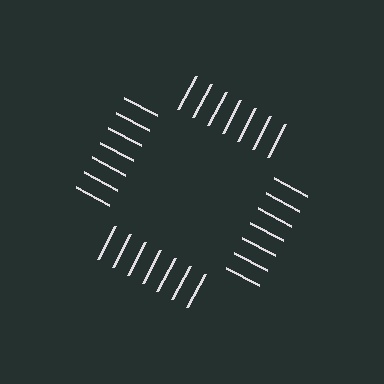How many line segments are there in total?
28 — 7 along each of the 4 edges.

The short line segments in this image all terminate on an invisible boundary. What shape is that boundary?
An illusory square — the line segments terminate on its edges but no continuous stroke is drawn.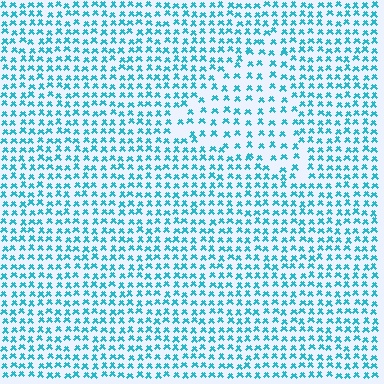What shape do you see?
I see a triangle.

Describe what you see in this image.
The image contains small cyan elements arranged at two different densities. A triangle-shaped region is visible where the elements are less densely packed than the surrounding area.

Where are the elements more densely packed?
The elements are more densely packed outside the triangle boundary.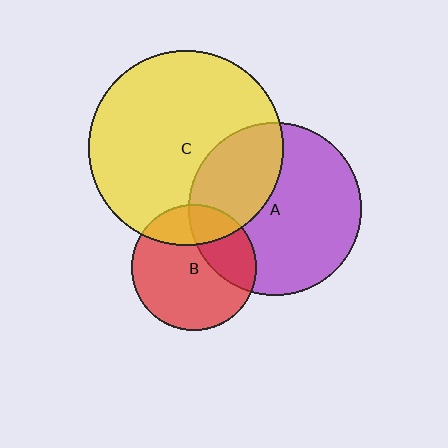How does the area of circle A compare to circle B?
Approximately 1.9 times.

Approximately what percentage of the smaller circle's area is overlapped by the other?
Approximately 35%.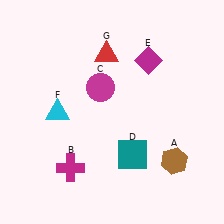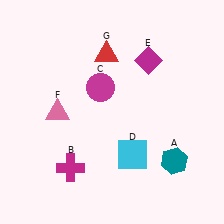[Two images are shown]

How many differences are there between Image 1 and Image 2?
There are 3 differences between the two images.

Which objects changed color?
A changed from brown to teal. D changed from teal to cyan. F changed from cyan to pink.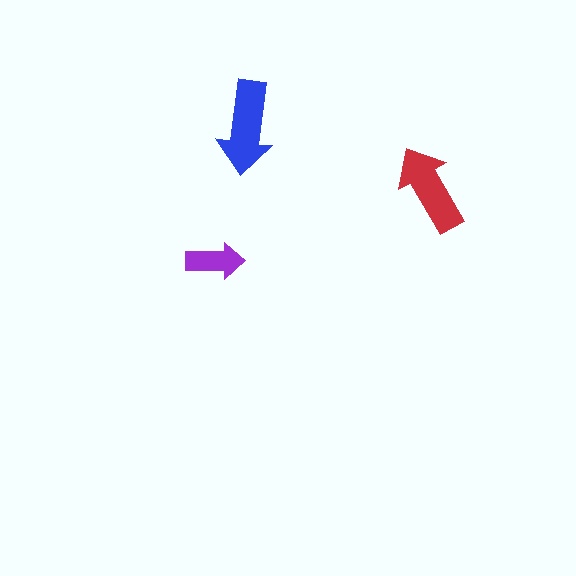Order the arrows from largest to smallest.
the blue one, the red one, the purple one.